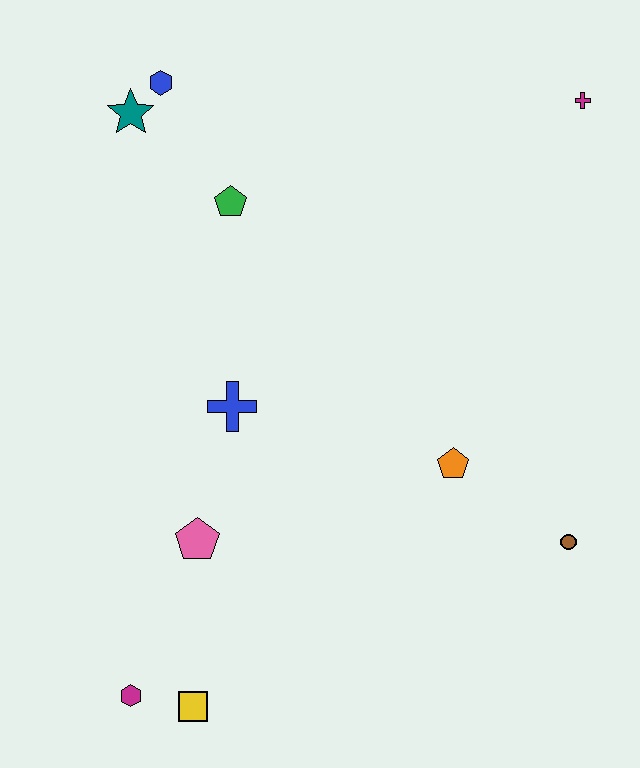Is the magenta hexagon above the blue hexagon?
No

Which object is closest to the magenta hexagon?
The yellow square is closest to the magenta hexagon.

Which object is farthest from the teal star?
The brown circle is farthest from the teal star.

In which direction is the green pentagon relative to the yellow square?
The green pentagon is above the yellow square.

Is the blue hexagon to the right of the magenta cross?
No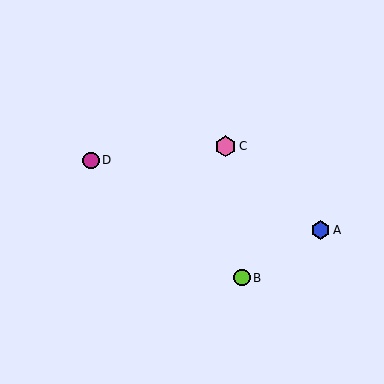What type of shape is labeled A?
Shape A is a blue hexagon.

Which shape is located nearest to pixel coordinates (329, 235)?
The blue hexagon (labeled A) at (320, 230) is nearest to that location.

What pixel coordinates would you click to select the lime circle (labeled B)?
Click at (242, 278) to select the lime circle B.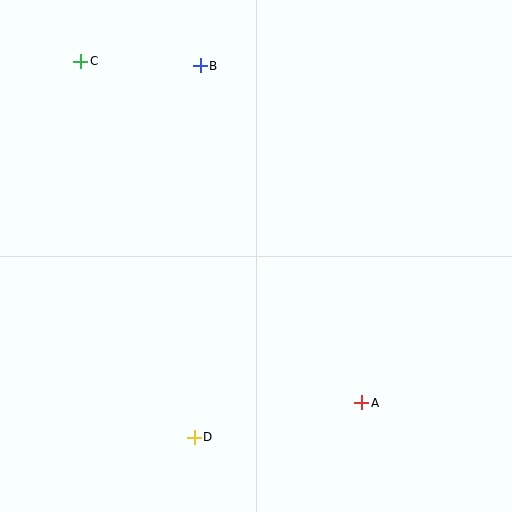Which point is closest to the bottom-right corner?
Point A is closest to the bottom-right corner.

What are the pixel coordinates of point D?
Point D is at (194, 437).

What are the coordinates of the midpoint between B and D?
The midpoint between B and D is at (197, 251).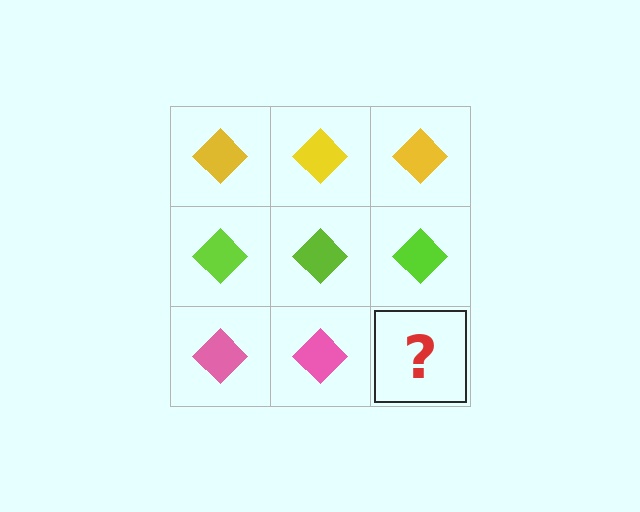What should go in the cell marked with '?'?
The missing cell should contain a pink diamond.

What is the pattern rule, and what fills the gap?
The rule is that each row has a consistent color. The gap should be filled with a pink diamond.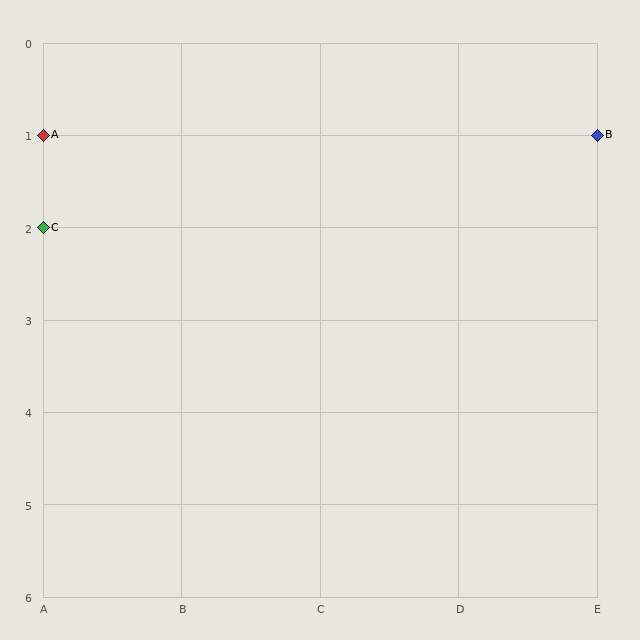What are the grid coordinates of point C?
Point C is at grid coordinates (A, 2).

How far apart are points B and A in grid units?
Points B and A are 4 columns apart.